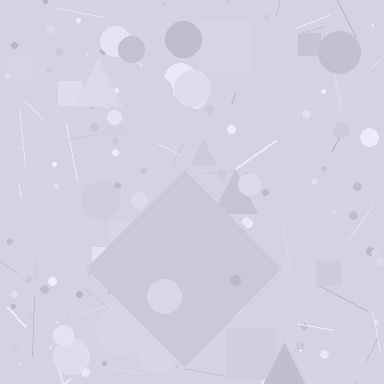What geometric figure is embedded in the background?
A diamond is embedded in the background.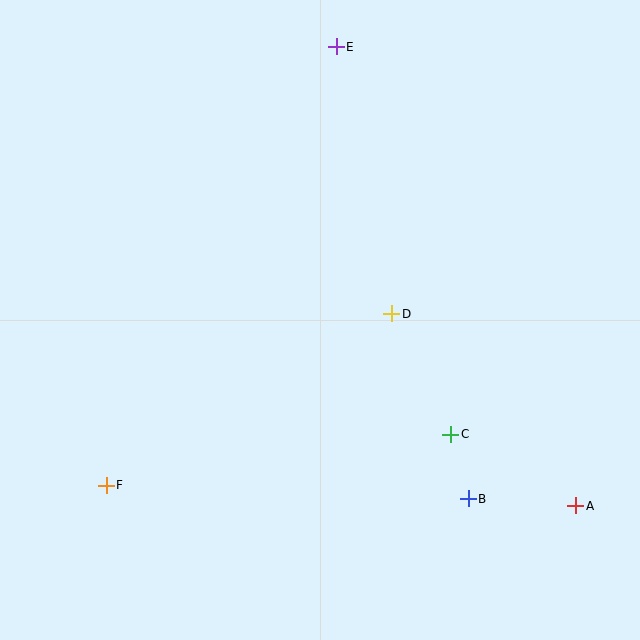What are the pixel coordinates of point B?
Point B is at (469, 499).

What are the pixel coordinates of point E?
Point E is at (336, 47).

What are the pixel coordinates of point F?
Point F is at (106, 486).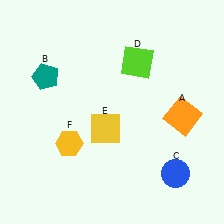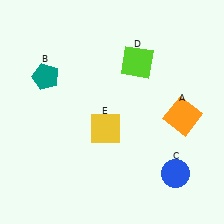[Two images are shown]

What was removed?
The yellow hexagon (F) was removed in Image 2.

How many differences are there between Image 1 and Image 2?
There is 1 difference between the two images.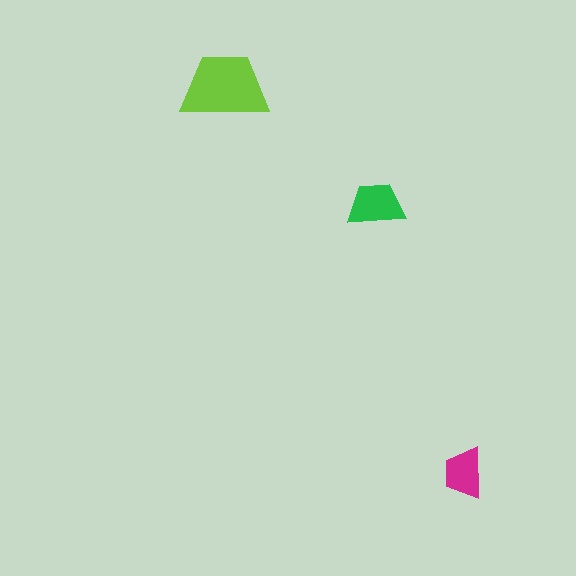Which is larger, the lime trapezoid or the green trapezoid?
The lime one.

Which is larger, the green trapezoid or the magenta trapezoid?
The green one.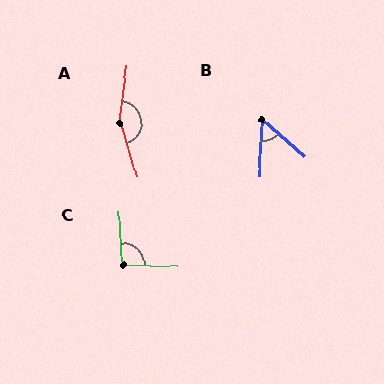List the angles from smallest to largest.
B (53°), C (95°), A (156°).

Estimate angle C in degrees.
Approximately 95 degrees.